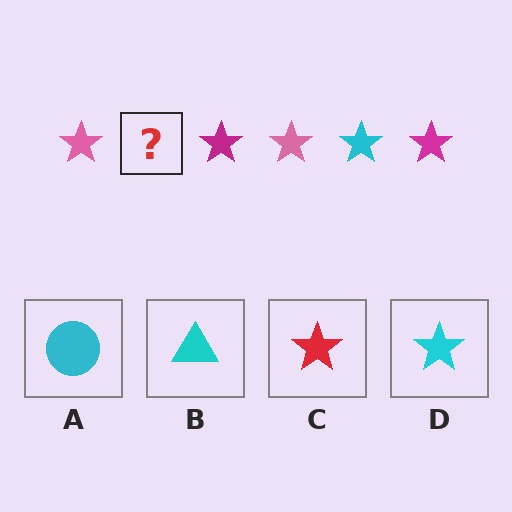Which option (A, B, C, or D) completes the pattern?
D.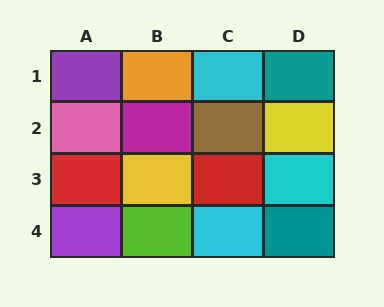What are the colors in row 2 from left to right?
Pink, magenta, brown, yellow.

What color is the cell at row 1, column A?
Purple.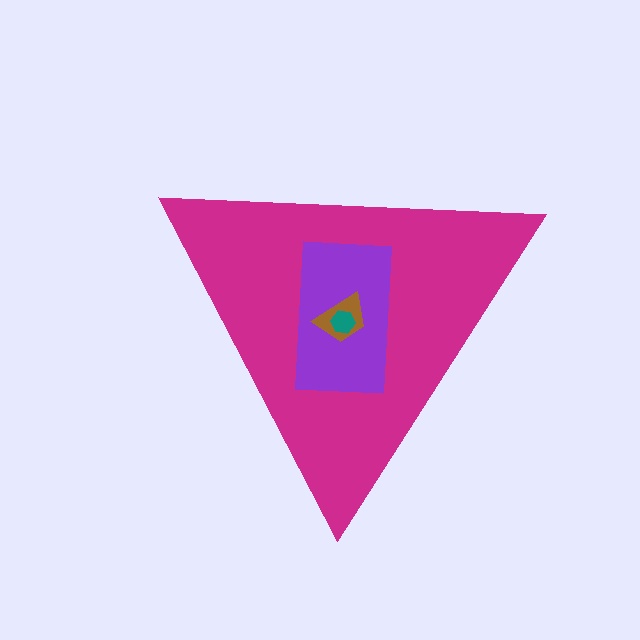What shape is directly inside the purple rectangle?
The brown trapezoid.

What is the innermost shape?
The teal hexagon.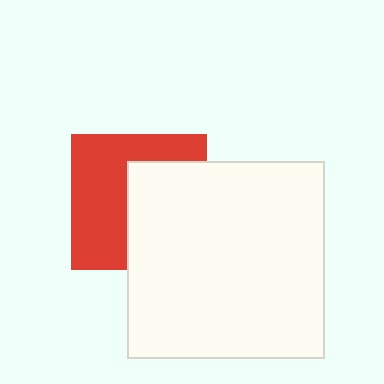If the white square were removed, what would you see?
You would see the complete red square.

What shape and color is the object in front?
The object in front is a white square.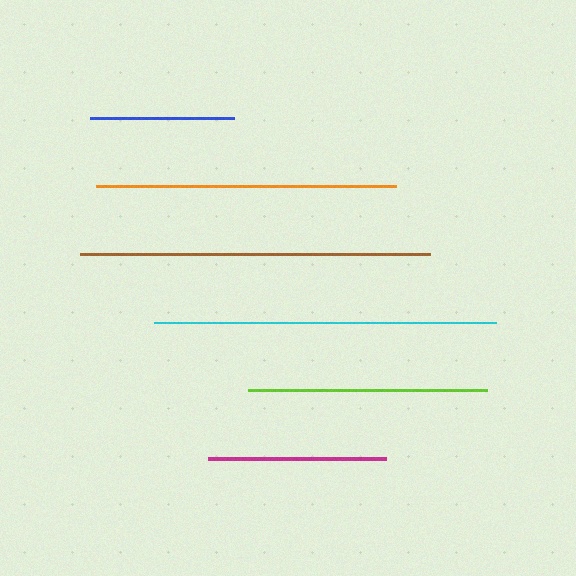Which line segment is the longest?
The brown line is the longest at approximately 350 pixels.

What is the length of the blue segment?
The blue segment is approximately 144 pixels long.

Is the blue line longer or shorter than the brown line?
The brown line is longer than the blue line.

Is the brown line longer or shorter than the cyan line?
The brown line is longer than the cyan line.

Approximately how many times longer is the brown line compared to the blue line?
The brown line is approximately 2.4 times the length of the blue line.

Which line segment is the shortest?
The blue line is the shortest at approximately 144 pixels.